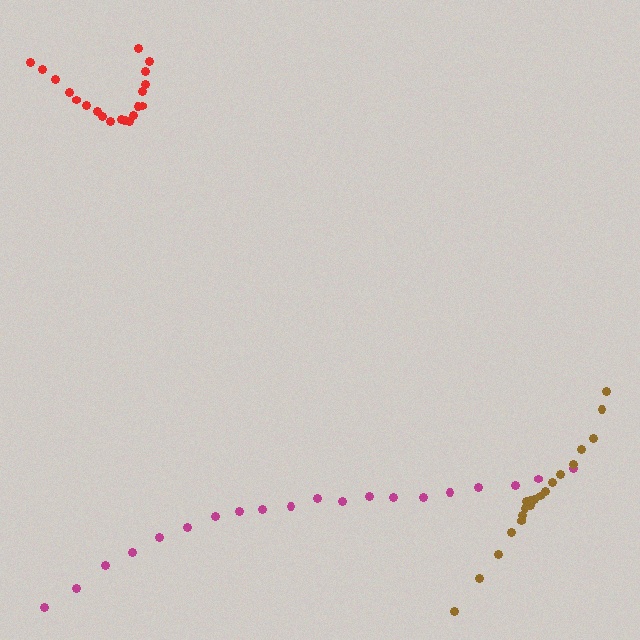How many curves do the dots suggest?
There are 3 distinct paths.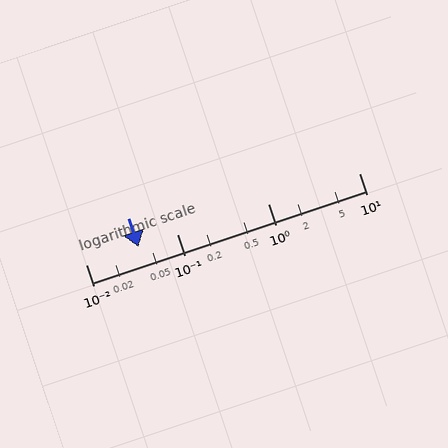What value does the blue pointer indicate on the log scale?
The pointer indicates approximately 0.038.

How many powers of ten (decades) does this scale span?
The scale spans 3 decades, from 0.01 to 10.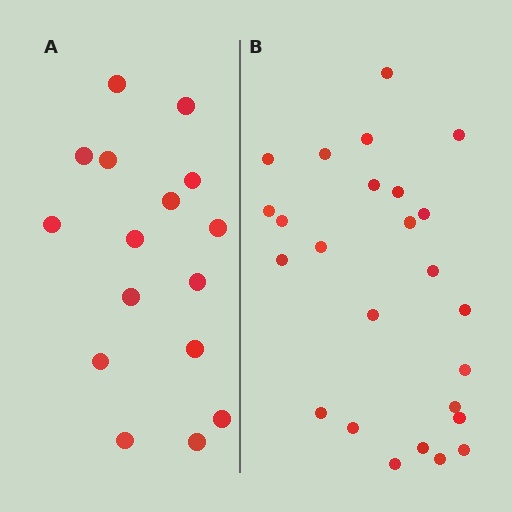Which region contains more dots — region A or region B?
Region B (the right region) has more dots.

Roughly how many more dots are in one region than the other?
Region B has roughly 8 or so more dots than region A.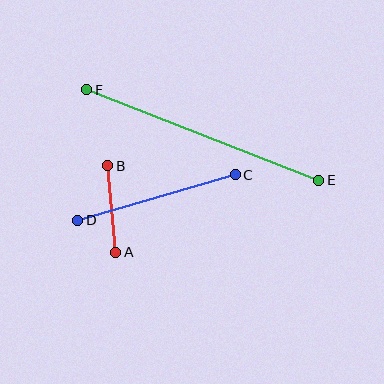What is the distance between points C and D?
The distance is approximately 164 pixels.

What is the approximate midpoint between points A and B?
The midpoint is at approximately (112, 209) pixels.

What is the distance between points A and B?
The distance is approximately 87 pixels.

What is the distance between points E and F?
The distance is approximately 249 pixels.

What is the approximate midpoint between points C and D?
The midpoint is at approximately (157, 197) pixels.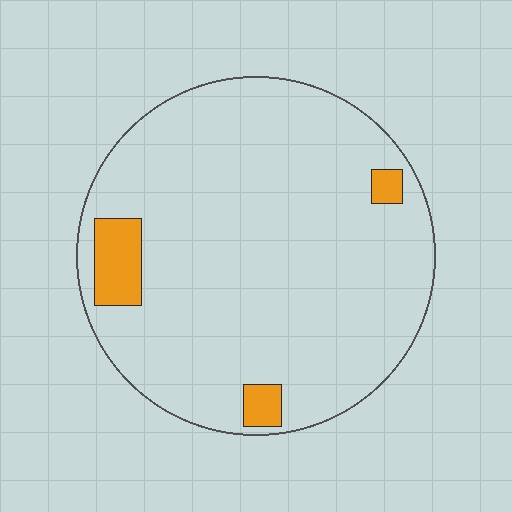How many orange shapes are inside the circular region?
3.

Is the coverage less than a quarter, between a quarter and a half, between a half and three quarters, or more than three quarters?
Less than a quarter.